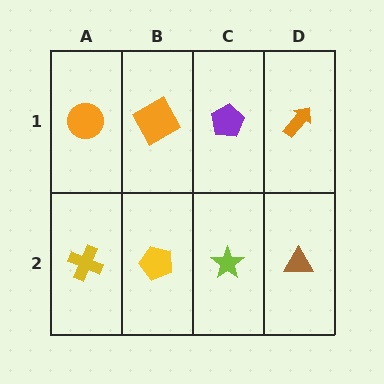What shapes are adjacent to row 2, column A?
An orange circle (row 1, column A), a yellow pentagon (row 2, column B).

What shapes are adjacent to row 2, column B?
An orange square (row 1, column B), a yellow cross (row 2, column A), a lime star (row 2, column C).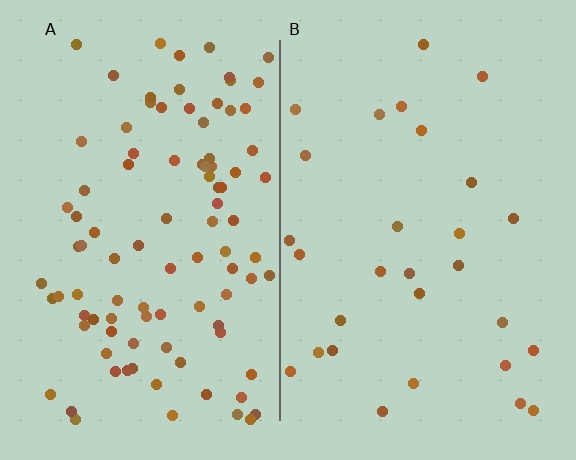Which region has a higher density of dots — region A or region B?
A (the left).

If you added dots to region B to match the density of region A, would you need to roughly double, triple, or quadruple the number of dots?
Approximately triple.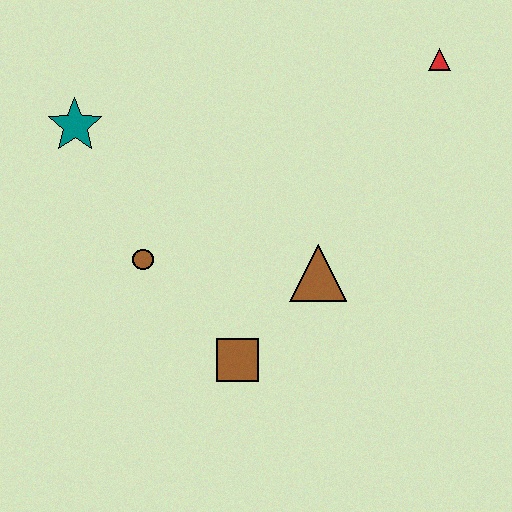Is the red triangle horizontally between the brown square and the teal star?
No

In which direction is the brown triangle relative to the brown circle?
The brown triangle is to the right of the brown circle.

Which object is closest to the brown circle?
The brown square is closest to the brown circle.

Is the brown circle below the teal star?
Yes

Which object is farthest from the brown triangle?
The teal star is farthest from the brown triangle.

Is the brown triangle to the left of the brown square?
No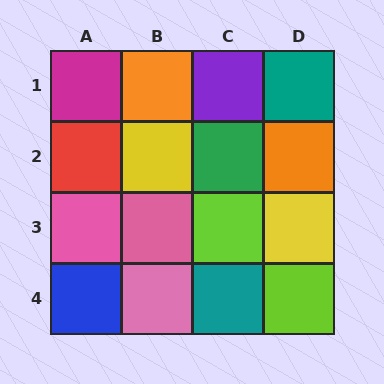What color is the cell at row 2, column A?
Red.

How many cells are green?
1 cell is green.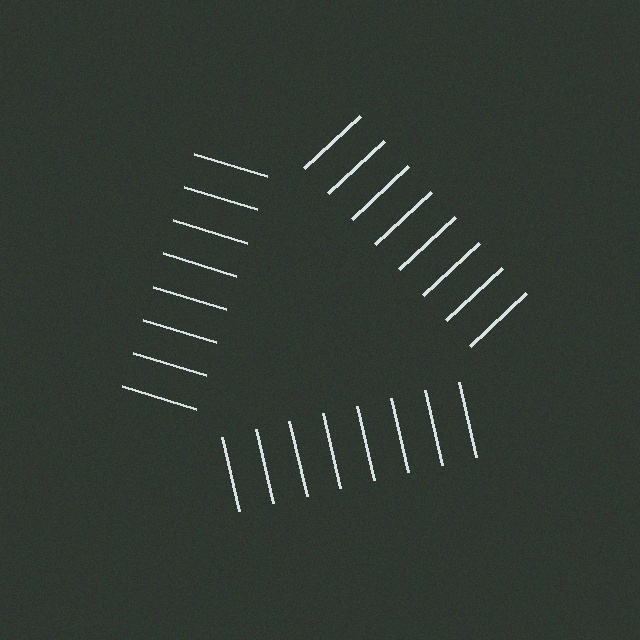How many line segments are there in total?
24 — 8 along each of the 3 edges.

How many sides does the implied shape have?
3 sides — the line-ends trace a triangle.